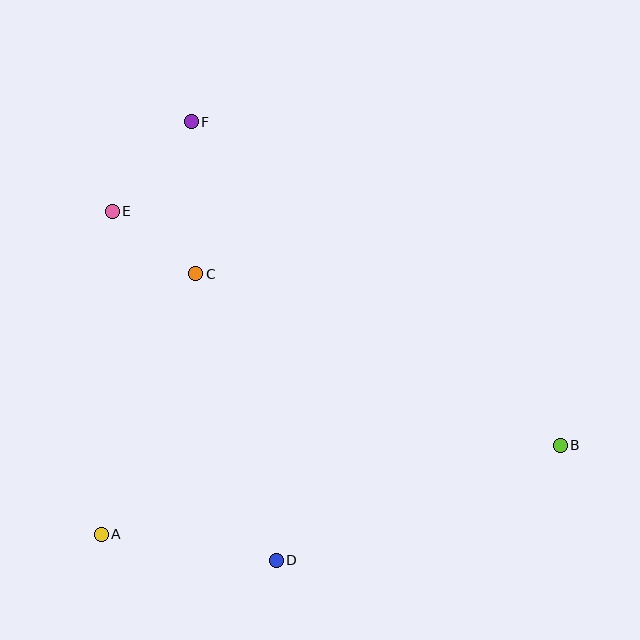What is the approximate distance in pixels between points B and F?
The distance between B and F is approximately 491 pixels.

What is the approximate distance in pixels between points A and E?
The distance between A and E is approximately 323 pixels.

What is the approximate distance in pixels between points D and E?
The distance between D and E is approximately 386 pixels.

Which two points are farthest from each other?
Points B and E are farthest from each other.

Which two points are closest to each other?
Points C and E are closest to each other.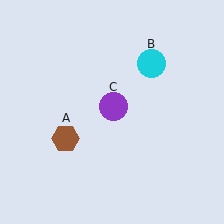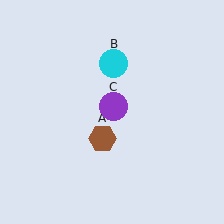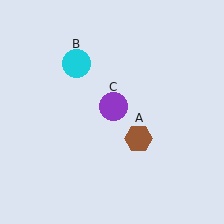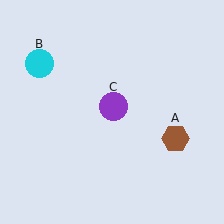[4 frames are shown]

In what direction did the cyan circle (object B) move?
The cyan circle (object B) moved left.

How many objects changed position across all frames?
2 objects changed position: brown hexagon (object A), cyan circle (object B).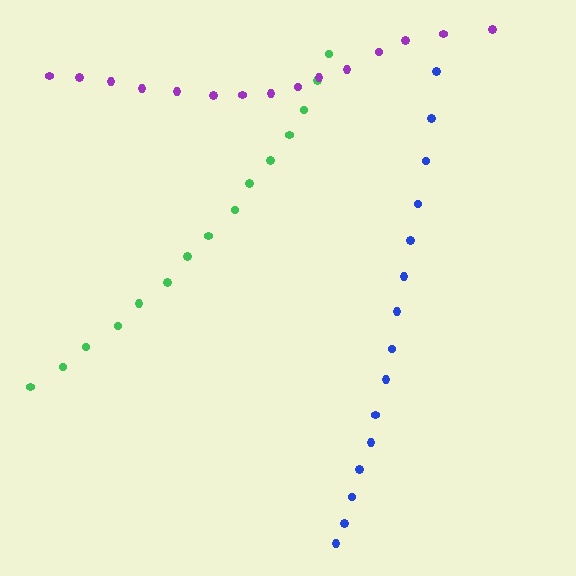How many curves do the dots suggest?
There are 3 distinct paths.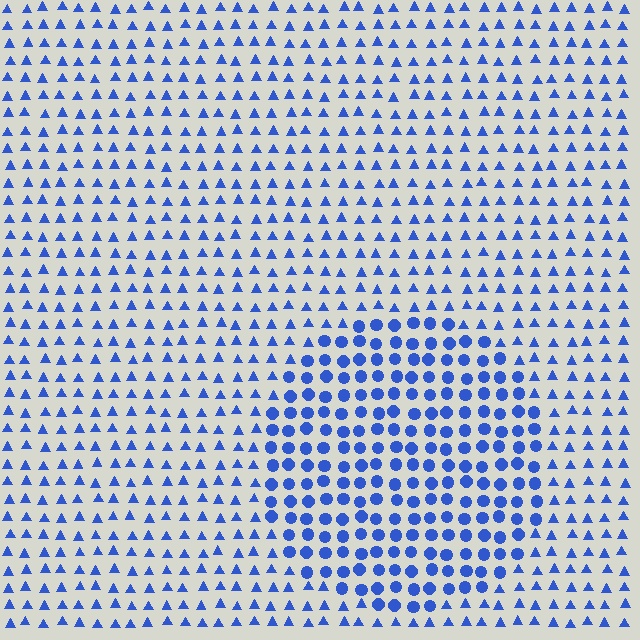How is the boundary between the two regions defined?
The boundary is defined by a change in element shape: circles inside vs. triangles outside. All elements share the same color and spacing.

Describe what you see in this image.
The image is filled with small blue elements arranged in a uniform grid. A circle-shaped region contains circles, while the surrounding area contains triangles. The boundary is defined purely by the change in element shape.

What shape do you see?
I see a circle.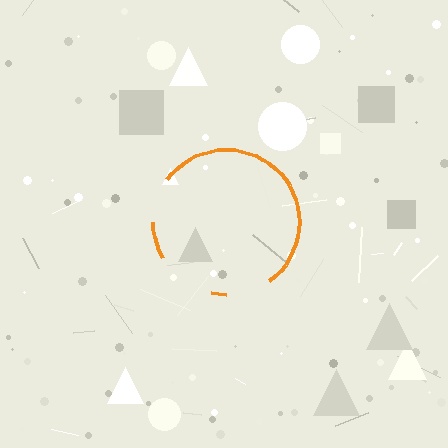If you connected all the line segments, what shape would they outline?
They would outline a circle.